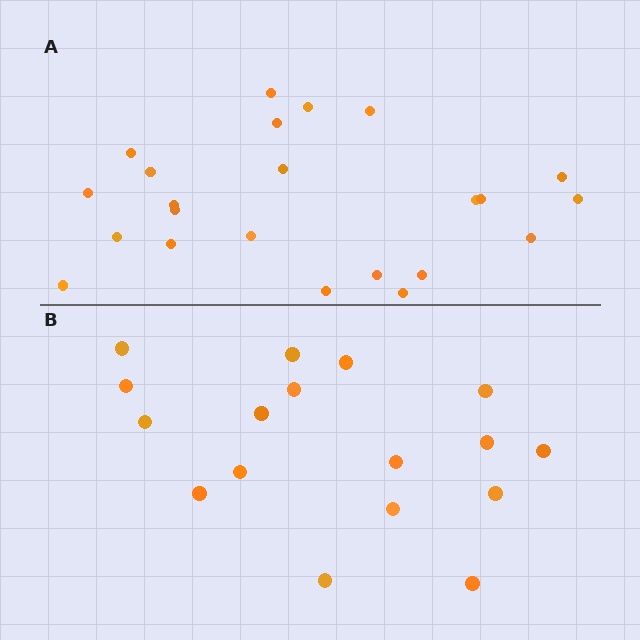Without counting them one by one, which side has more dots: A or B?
Region A (the top region) has more dots.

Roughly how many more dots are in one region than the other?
Region A has about 6 more dots than region B.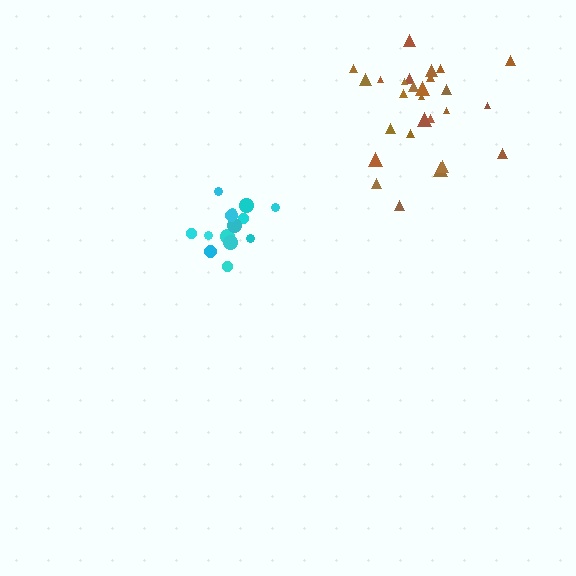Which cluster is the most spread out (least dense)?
Brown.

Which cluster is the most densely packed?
Cyan.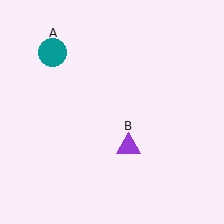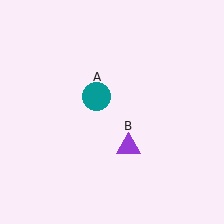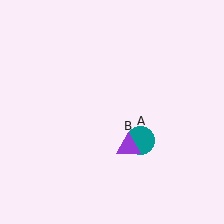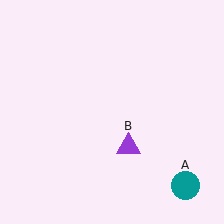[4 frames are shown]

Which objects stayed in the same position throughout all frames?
Purple triangle (object B) remained stationary.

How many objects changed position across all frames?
1 object changed position: teal circle (object A).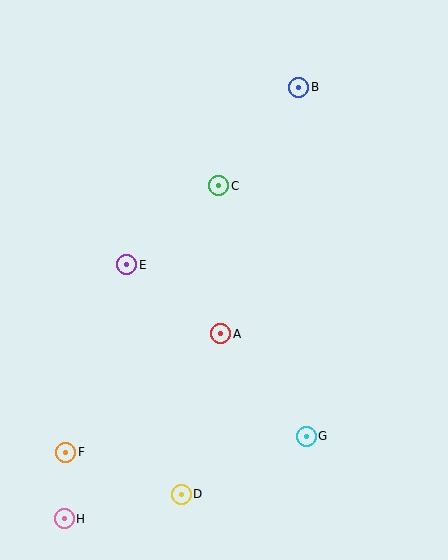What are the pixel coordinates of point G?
Point G is at (306, 436).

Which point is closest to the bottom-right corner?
Point G is closest to the bottom-right corner.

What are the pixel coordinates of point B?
Point B is at (299, 87).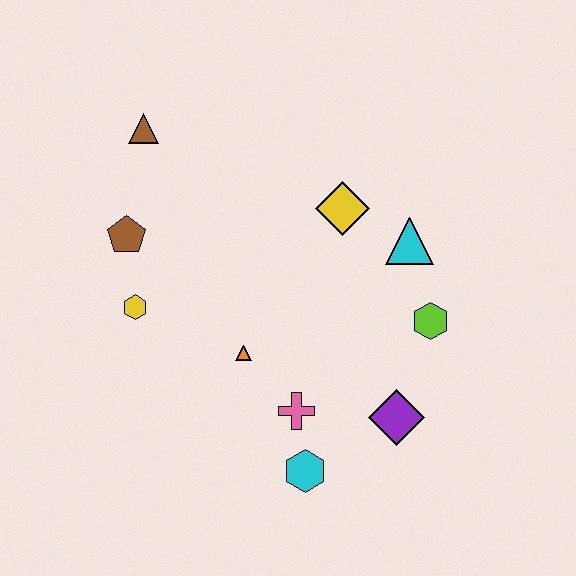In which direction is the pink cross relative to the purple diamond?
The pink cross is to the left of the purple diamond.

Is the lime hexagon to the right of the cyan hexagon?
Yes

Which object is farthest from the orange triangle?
The brown triangle is farthest from the orange triangle.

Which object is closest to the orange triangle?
The pink cross is closest to the orange triangle.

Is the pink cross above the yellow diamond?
No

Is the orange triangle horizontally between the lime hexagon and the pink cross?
No